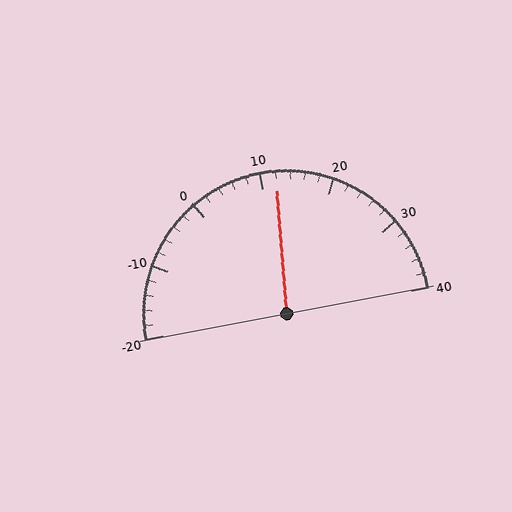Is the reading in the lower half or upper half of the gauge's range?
The reading is in the upper half of the range (-20 to 40).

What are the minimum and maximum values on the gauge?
The gauge ranges from -20 to 40.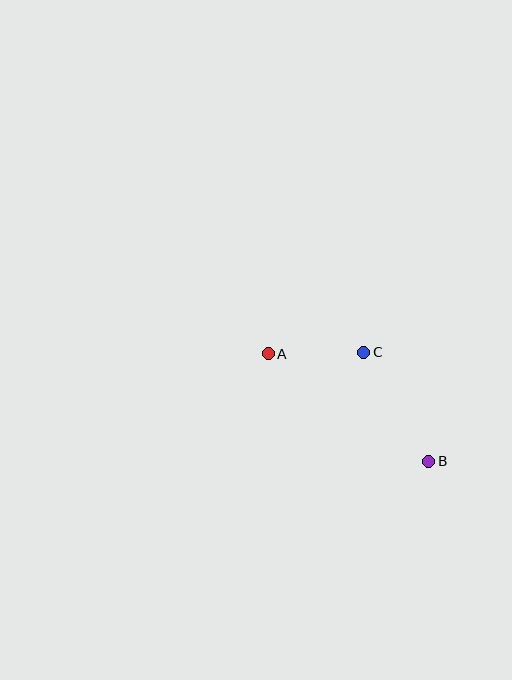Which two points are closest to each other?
Points A and C are closest to each other.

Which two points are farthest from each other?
Points A and B are farthest from each other.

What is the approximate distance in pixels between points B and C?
The distance between B and C is approximately 127 pixels.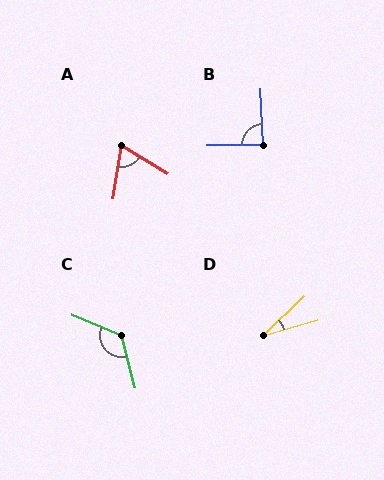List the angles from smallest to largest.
D (28°), A (67°), B (89°), C (127°).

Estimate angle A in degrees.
Approximately 67 degrees.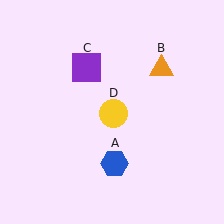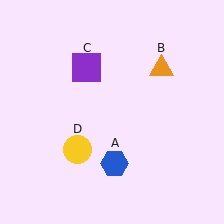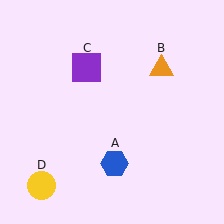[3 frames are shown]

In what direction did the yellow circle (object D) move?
The yellow circle (object D) moved down and to the left.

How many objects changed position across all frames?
1 object changed position: yellow circle (object D).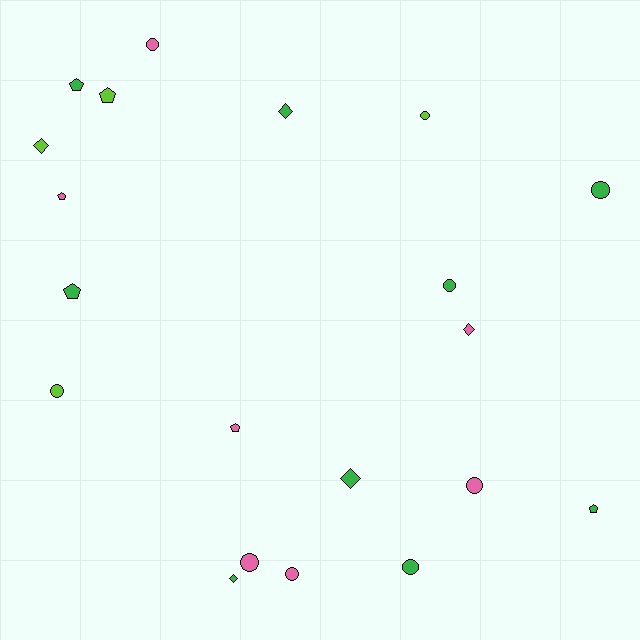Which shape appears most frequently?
Circle, with 9 objects.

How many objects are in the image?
There are 20 objects.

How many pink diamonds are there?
There is 1 pink diamond.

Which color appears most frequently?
Green, with 9 objects.